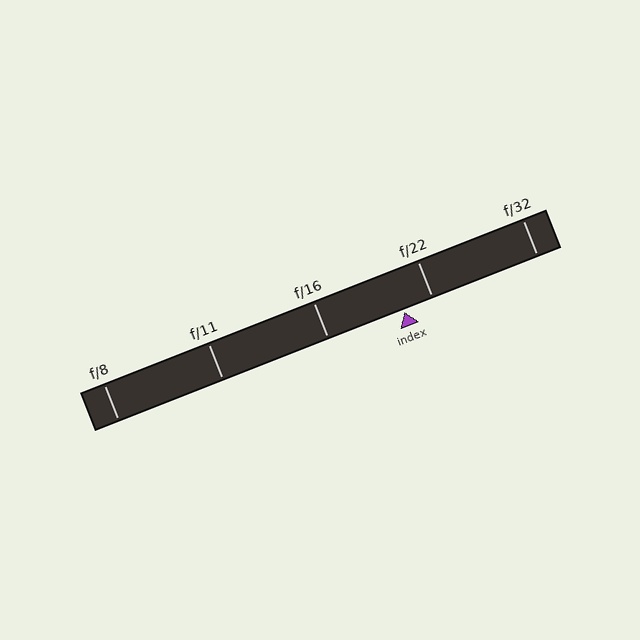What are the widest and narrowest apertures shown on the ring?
The widest aperture shown is f/8 and the narrowest is f/32.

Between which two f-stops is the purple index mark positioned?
The index mark is between f/16 and f/22.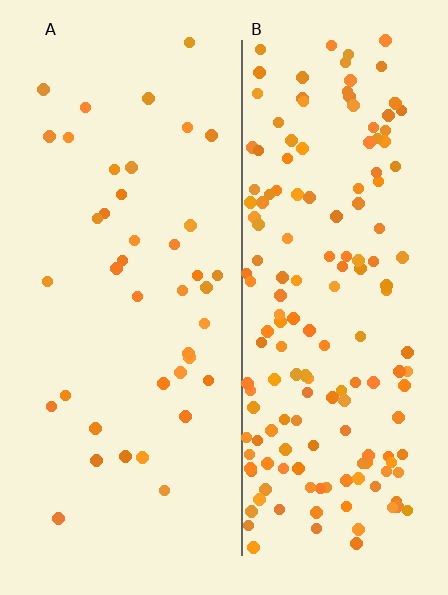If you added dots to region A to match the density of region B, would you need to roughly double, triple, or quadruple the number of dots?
Approximately quadruple.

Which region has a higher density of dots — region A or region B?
B (the right).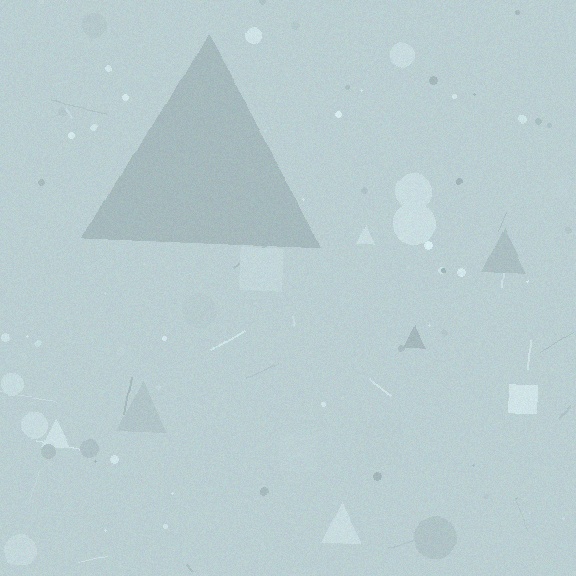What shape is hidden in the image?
A triangle is hidden in the image.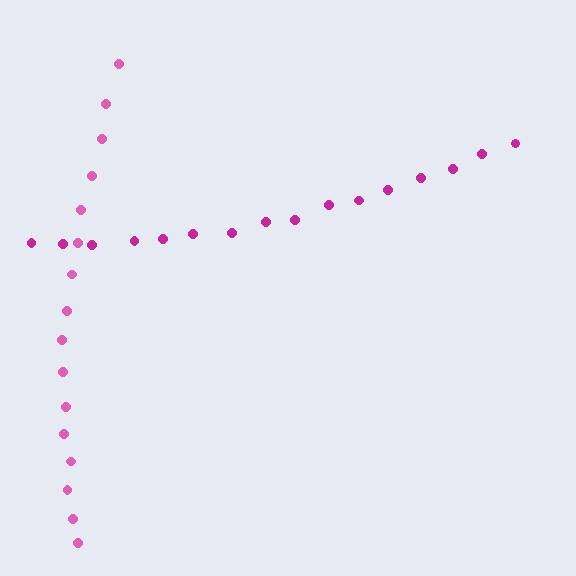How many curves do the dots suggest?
There are 2 distinct paths.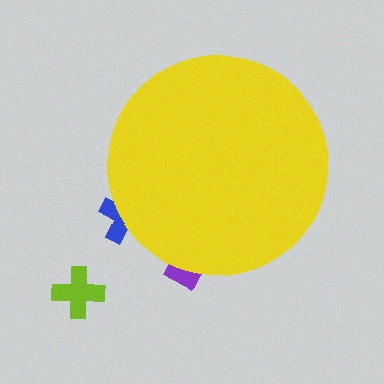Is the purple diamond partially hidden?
Yes, the purple diamond is partially hidden behind the yellow circle.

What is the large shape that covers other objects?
A yellow circle.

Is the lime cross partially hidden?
No, the lime cross is fully visible.